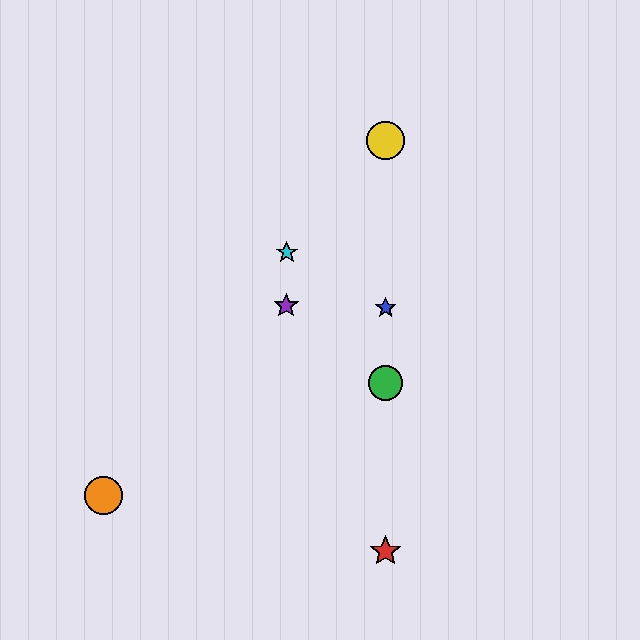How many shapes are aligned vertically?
4 shapes (the red star, the blue star, the green circle, the yellow circle) are aligned vertically.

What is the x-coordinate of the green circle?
The green circle is at x≈386.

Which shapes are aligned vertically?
The red star, the blue star, the green circle, the yellow circle are aligned vertically.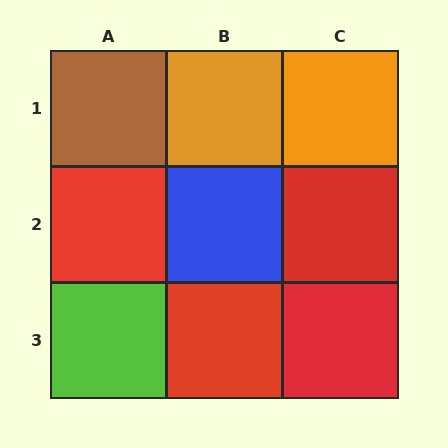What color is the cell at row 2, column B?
Blue.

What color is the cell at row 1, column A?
Brown.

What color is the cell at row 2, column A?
Red.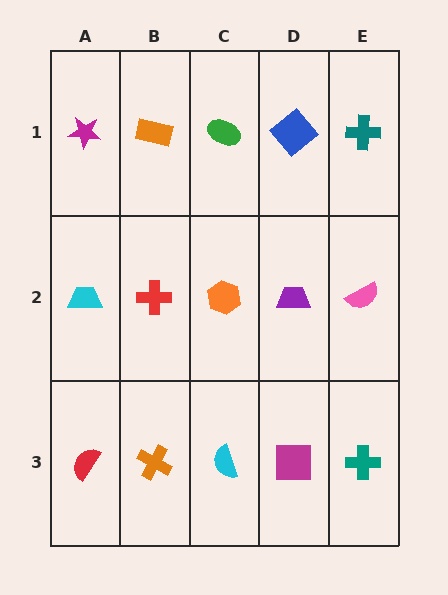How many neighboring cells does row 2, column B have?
4.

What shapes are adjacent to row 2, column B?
An orange rectangle (row 1, column B), an orange cross (row 3, column B), a cyan trapezoid (row 2, column A), an orange hexagon (row 2, column C).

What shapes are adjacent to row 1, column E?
A pink semicircle (row 2, column E), a blue diamond (row 1, column D).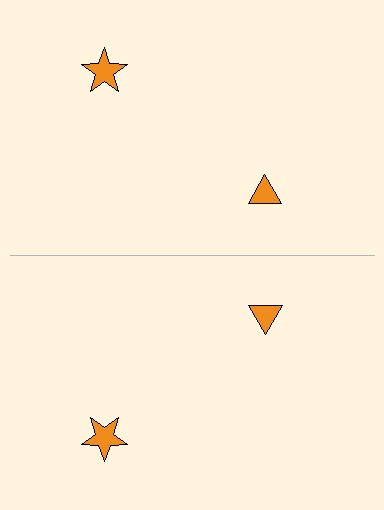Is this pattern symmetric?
Yes, this pattern has bilateral (reflection) symmetry.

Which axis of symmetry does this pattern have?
The pattern has a horizontal axis of symmetry running through the center of the image.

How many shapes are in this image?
There are 4 shapes in this image.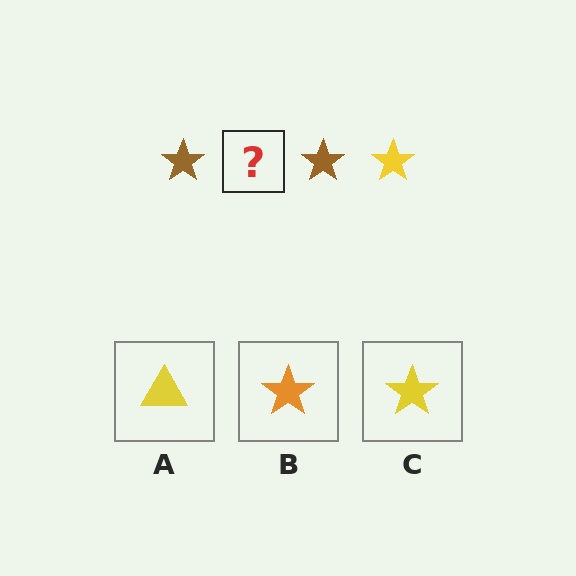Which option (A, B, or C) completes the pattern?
C.